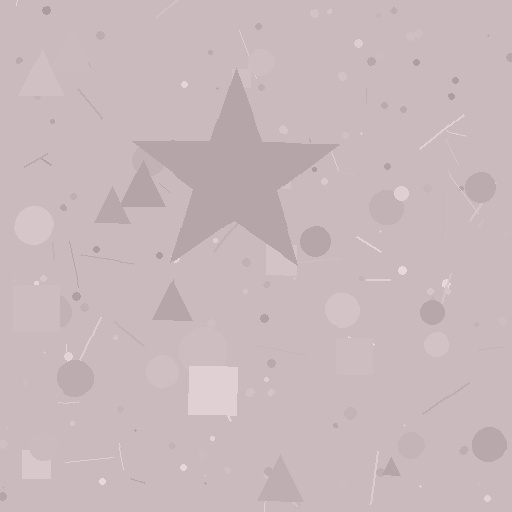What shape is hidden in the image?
A star is hidden in the image.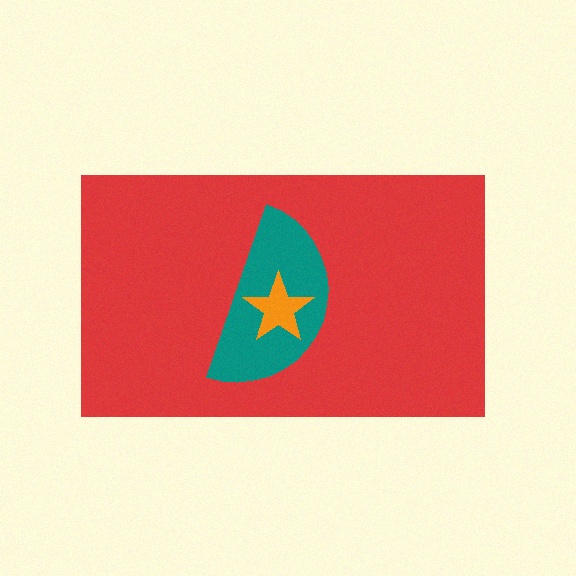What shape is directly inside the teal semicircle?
The orange star.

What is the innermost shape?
The orange star.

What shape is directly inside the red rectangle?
The teal semicircle.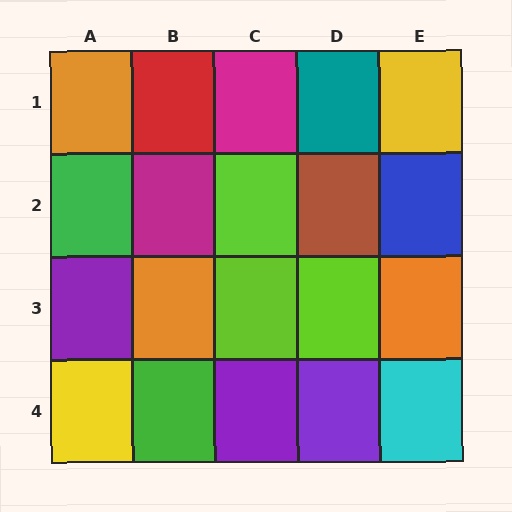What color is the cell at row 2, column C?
Lime.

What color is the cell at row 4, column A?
Yellow.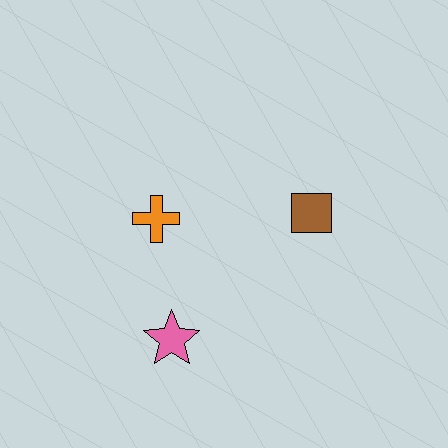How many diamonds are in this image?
There are no diamonds.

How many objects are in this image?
There are 3 objects.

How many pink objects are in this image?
There is 1 pink object.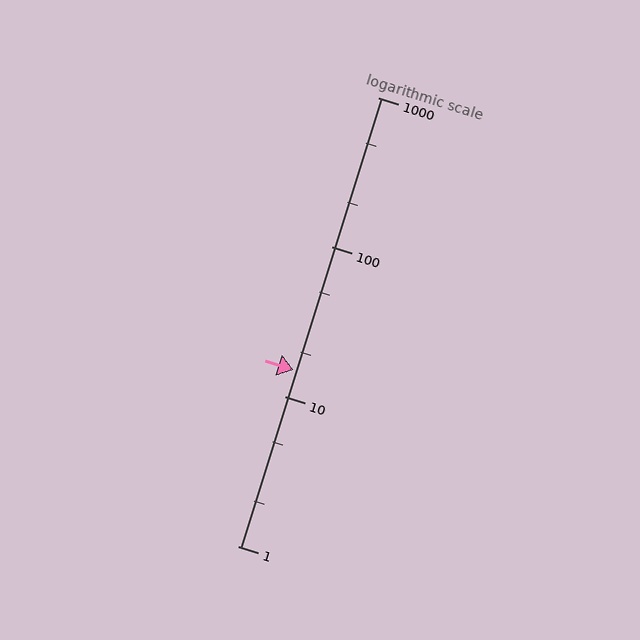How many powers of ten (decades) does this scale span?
The scale spans 3 decades, from 1 to 1000.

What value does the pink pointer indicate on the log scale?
The pointer indicates approximately 15.